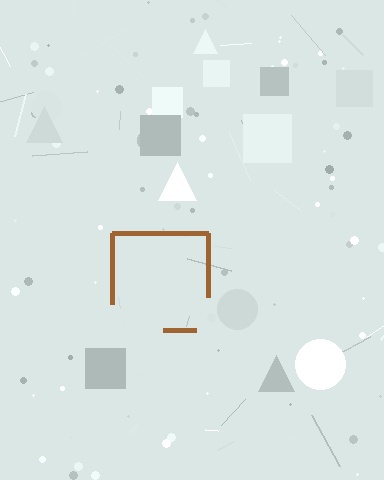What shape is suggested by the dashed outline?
The dashed outline suggests a square.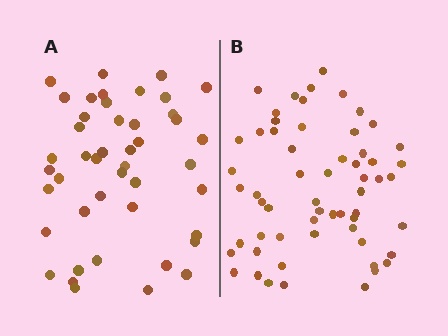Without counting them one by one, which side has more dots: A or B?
Region B (the right region) has more dots.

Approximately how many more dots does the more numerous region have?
Region B has approximately 15 more dots than region A.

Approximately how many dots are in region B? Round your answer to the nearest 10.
About 60 dots. (The exact count is 59, which rounds to 60.)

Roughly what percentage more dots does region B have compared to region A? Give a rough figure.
About 30% more.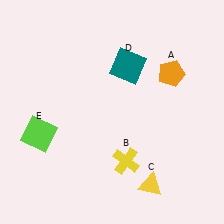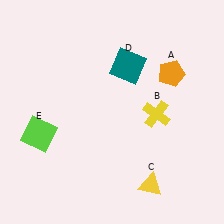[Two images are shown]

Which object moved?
The yellow cross (B) moved up.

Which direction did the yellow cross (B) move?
The yellow cross (B) moved up.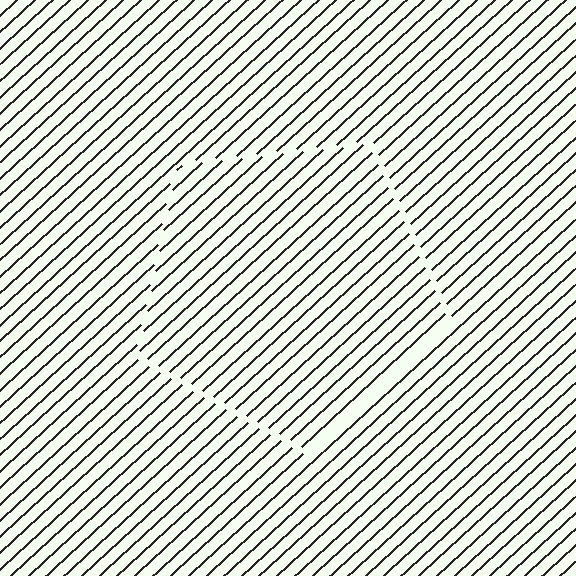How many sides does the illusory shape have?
5 sides — the line-ends trace a pentagon.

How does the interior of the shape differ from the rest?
The interior of the shape contains the same grating, shifted by half a period — the contour is defined by the phase discontinuity where line-ends from the inner and outer gratings abut.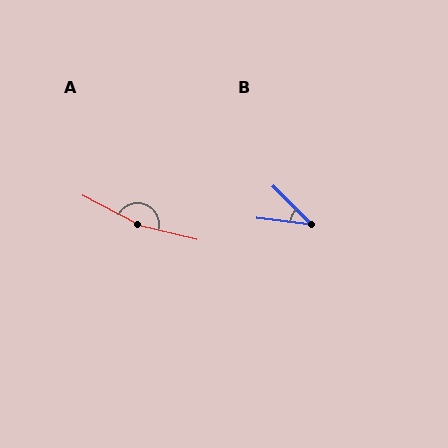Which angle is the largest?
A, at approximately 166 degrees.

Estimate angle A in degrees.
Approximately 166 degrees.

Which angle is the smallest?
B, at approximately 38 degrees.